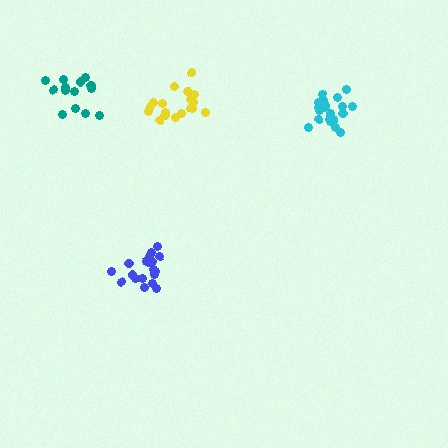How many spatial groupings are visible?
There are 4 spatial groupings.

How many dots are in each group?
Group 1: 20 dots, Group 2: 15 dots, Group 3: 19 dots, Group 4: 19 dots (73 total).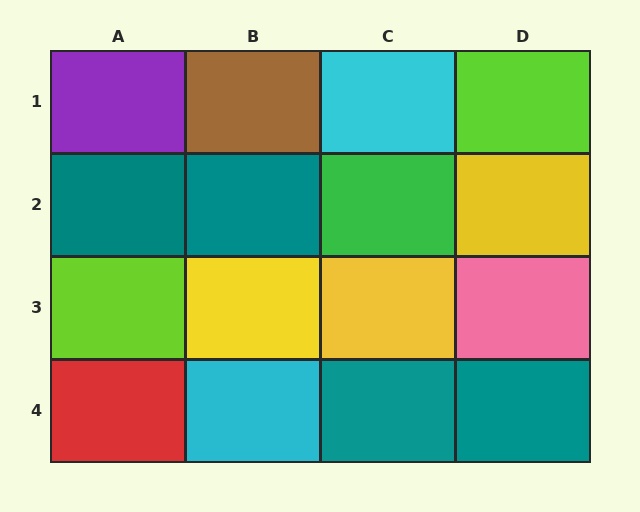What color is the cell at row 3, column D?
Pink.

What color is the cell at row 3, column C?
Yellow.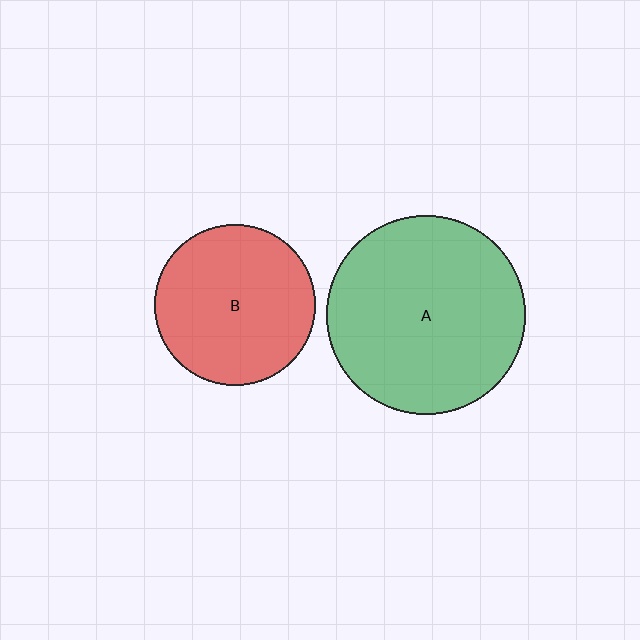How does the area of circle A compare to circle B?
Approximately 1.5 times.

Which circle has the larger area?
Circle A (green).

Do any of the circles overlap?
No, none of the circles overlap.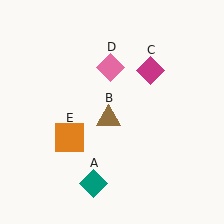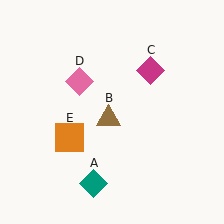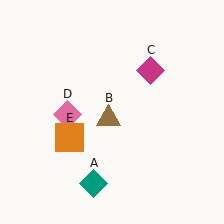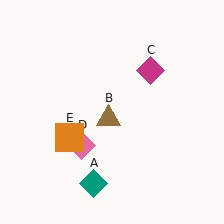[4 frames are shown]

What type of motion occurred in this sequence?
The pink diamond (object D) rotated counterclockwise around the center of the scene.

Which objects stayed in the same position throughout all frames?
Teal diamond (object A) and brown triangle (object B) and magenta diamond (object C) and orange square (object E) remained stationary.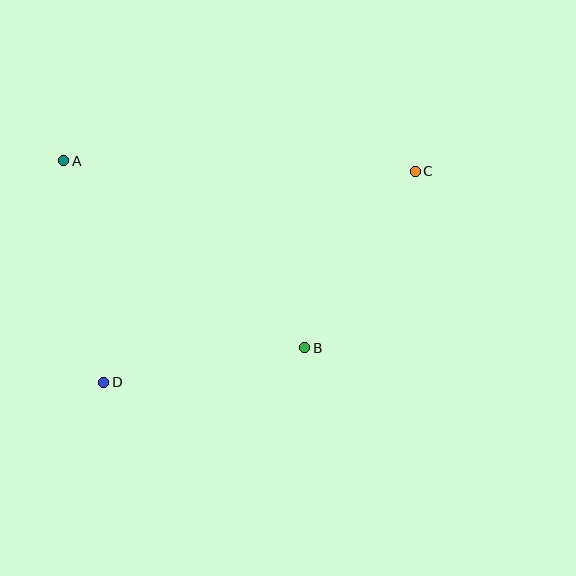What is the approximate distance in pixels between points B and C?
The distance between B and C is approximately 208 pixels.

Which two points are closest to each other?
Points B and D are closest to each other.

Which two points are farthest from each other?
Points C and D are farthest from each other.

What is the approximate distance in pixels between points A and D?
The distance between A and D is approximately 225 pixels.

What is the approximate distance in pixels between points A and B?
The distance between A and B is approximately 305 pixels.